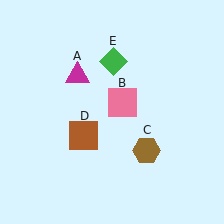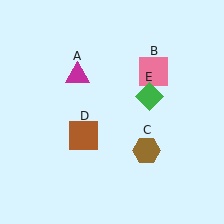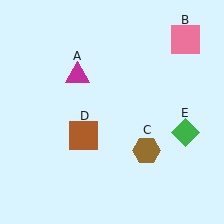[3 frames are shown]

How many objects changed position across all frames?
2 objects changed position: pink square (object B), green diamond (object E).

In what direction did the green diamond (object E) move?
The green diamond (object E) moved down and to the right.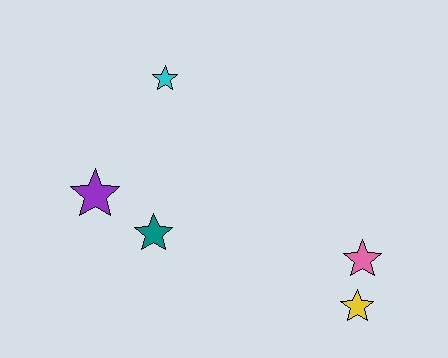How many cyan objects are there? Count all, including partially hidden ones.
There is 1 cyan object.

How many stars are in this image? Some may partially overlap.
There are 5 stars.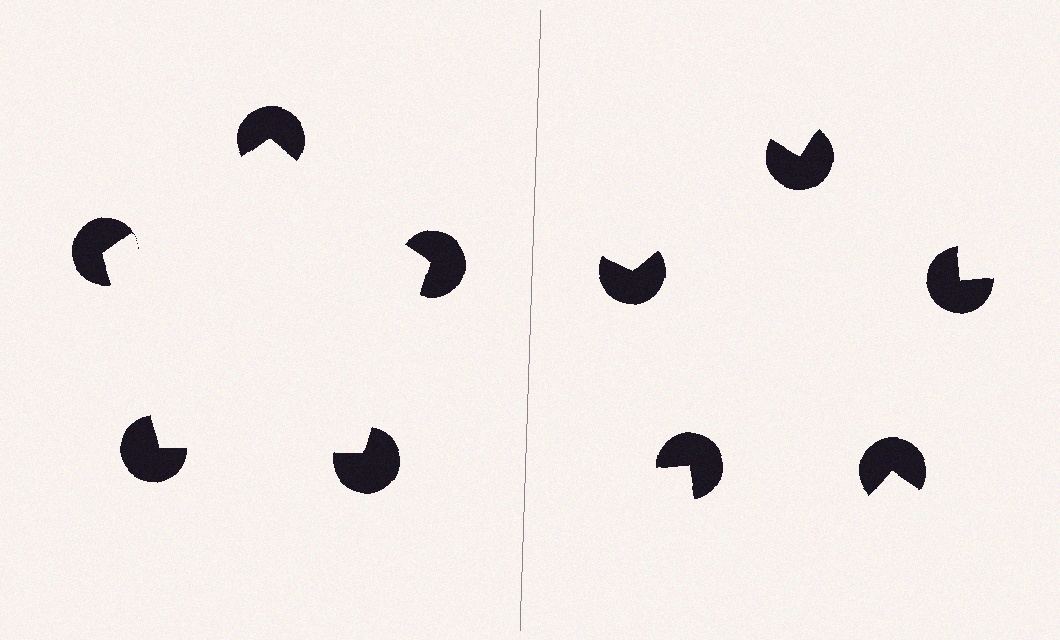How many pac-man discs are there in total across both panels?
10 — 5 on each side.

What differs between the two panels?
The pac-man discs are positioned identically on both sides; only the wedge orientations differ. On the left they align to a pentagon; on the right they are misaligned.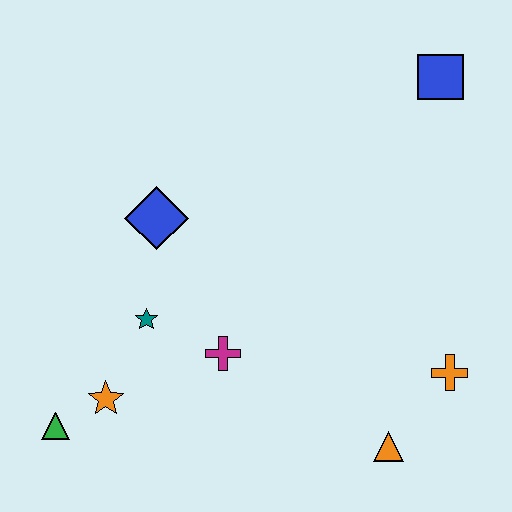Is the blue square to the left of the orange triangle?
No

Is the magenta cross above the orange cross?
Yes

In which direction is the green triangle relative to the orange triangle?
The green triangle is to the left of the orange triangle.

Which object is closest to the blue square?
The orange cross is closest to the blue square.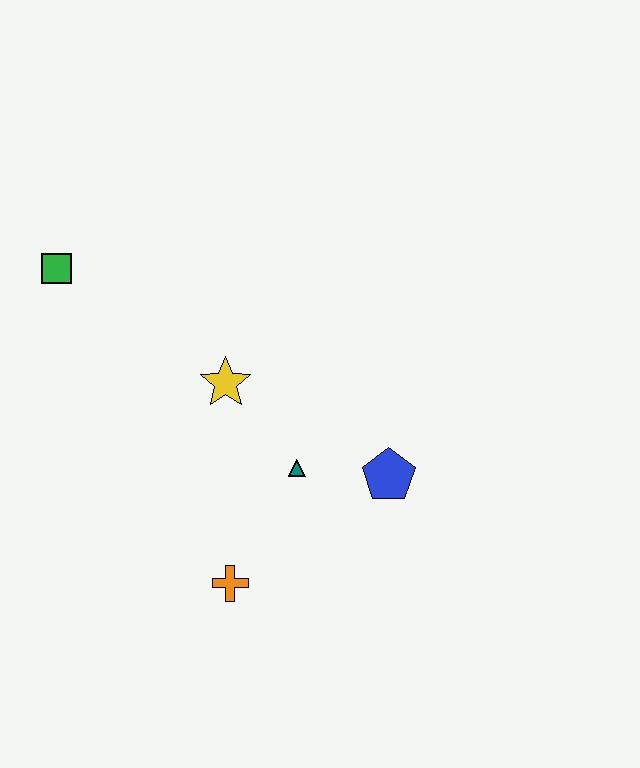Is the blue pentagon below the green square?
Yes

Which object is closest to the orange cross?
The teal triangle is closest to the orange cross.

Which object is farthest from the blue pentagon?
The green square is farthest from the blue pentagon.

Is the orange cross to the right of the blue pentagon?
No